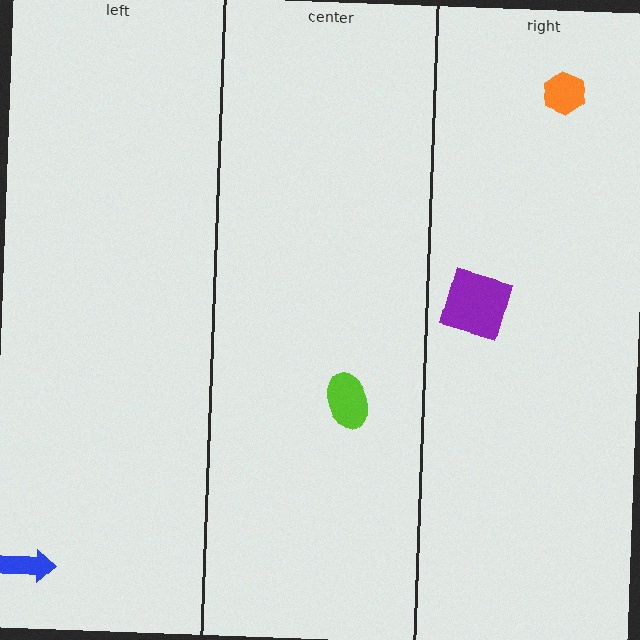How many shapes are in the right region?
2.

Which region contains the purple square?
The right region.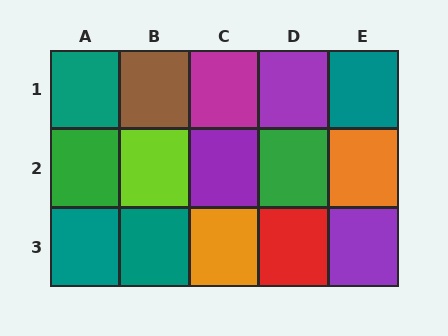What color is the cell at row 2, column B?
Lime.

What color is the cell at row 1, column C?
Magenta.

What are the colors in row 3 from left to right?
Teal, teal, orange, red, purple.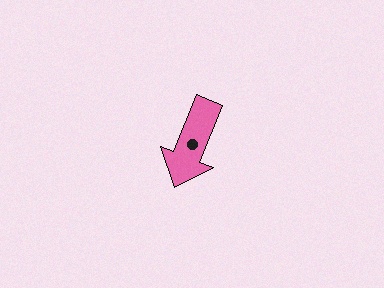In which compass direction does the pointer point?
South.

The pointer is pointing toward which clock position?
Roughly 7 o'clock.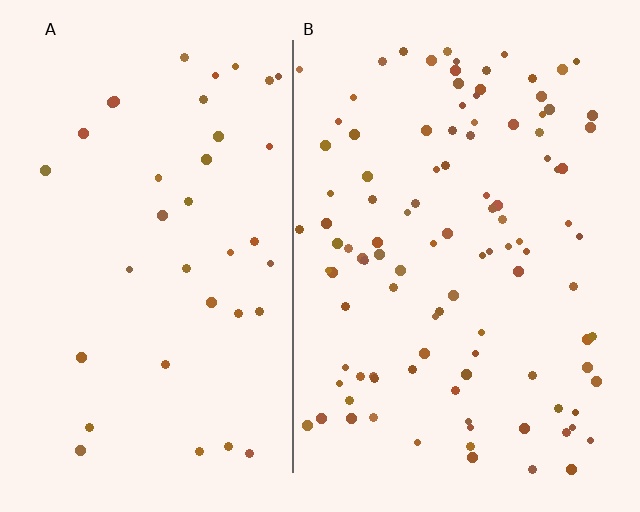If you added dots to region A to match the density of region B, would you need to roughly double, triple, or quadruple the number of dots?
Approximately triple.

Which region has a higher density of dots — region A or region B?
B (the right).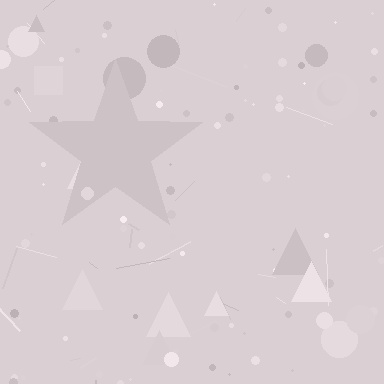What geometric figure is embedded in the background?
A star is embedded in the background.